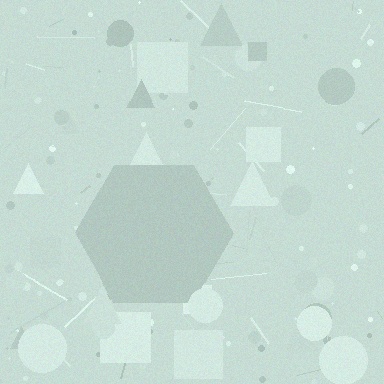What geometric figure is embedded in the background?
A hexagon is embedded in the background.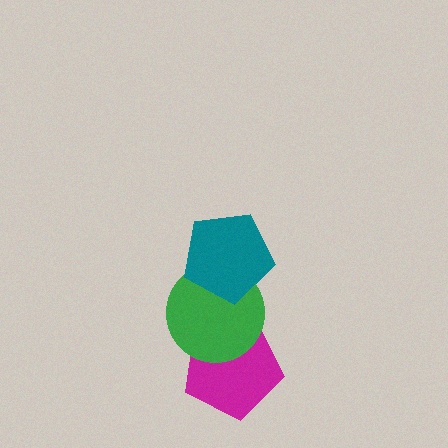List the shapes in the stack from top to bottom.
From top to bottom: the teal pentagon, the green circle, the magenta pentagon.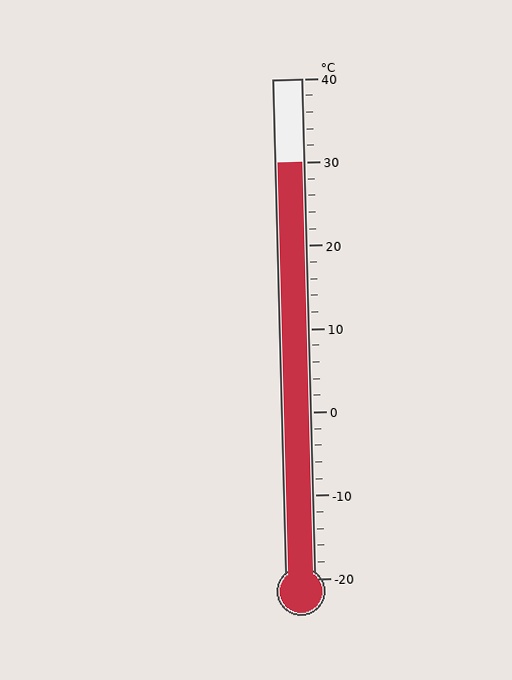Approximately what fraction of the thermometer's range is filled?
The thermometer is filled to approximately 85% of its range.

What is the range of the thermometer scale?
The thermometer scale ranges from -20°C to 40°C.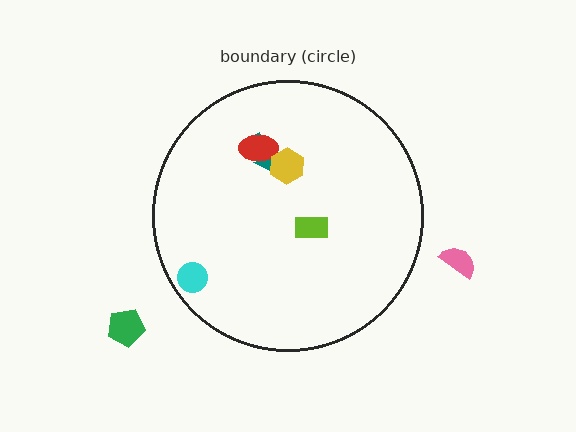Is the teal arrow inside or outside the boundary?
Inside.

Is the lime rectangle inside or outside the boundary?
Inside.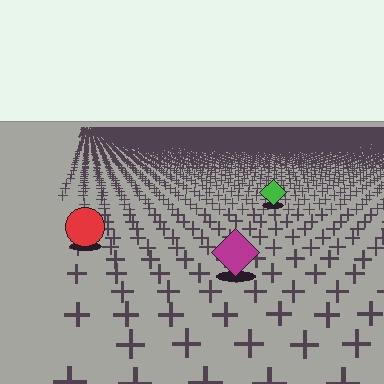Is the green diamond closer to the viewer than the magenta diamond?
No. The magenta diamond is closer — you can tell from the texture gradient: the ground texture is coarser near it.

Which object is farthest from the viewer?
The green diamond is farthest from the viewer. It appears smaller and the ground texture around it is denser.